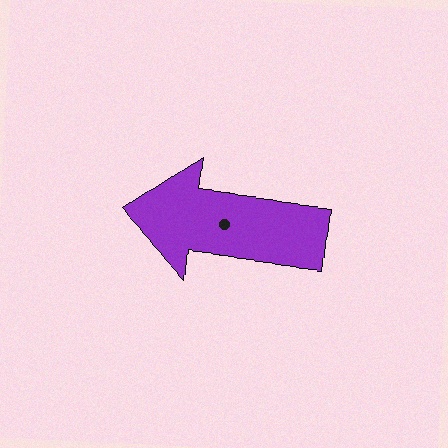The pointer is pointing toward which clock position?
Roughly 9 o'clock.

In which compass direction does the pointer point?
West.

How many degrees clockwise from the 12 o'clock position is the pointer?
Approximately 276 degrees.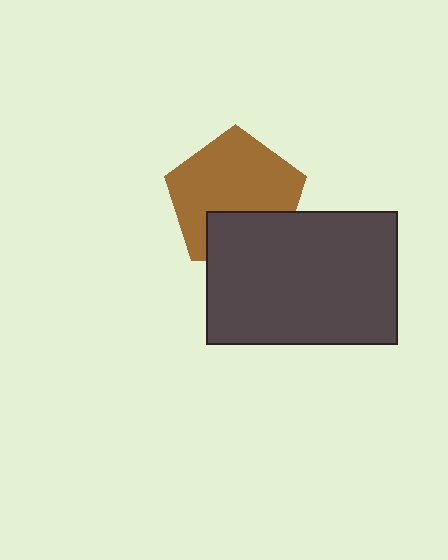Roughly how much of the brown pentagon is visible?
Most of it is visible (roughly 70%).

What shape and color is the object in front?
The object in front is a dark gray rectangle.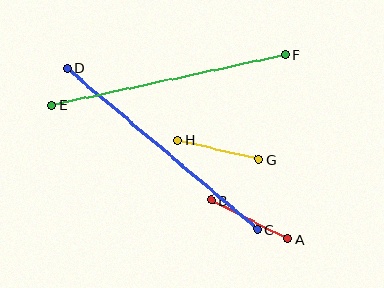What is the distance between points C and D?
The distance is approximately 249 pixels.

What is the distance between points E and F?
The distance is approximately 239 pixels.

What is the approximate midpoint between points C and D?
The midpoint is at approximately (162, 149) pixels.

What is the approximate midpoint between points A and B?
The midpoint is at approximately (249, 220) pixels.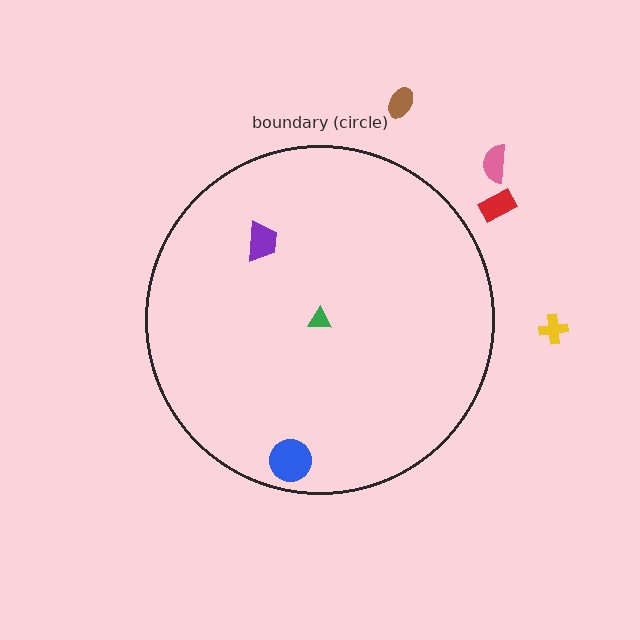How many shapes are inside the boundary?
3 inside, 4 outside.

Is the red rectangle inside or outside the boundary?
Outside.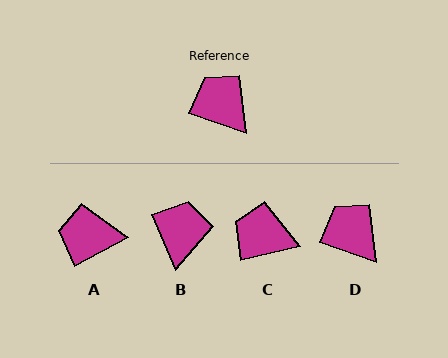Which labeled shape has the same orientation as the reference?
D.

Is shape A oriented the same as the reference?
No, it is off by about 47 degrees.